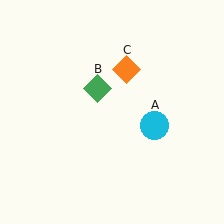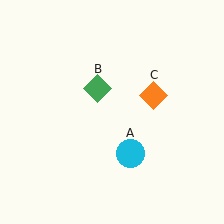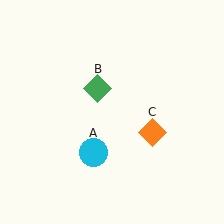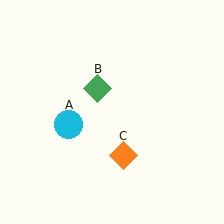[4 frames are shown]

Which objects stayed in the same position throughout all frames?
Green diamond (object B) remained stationary.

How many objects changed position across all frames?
2 objects changed position: cyan circle (object A), orange diamond (object C).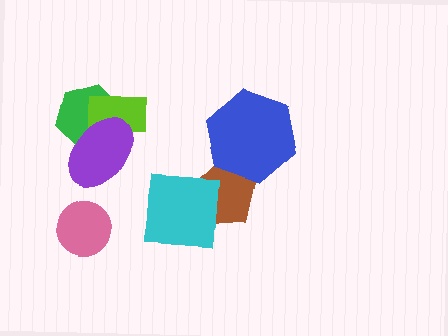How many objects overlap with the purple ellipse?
2 objects overlap with the purple ellipse.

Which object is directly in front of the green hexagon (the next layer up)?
The lime rectangle is directly in front of the green hexagon.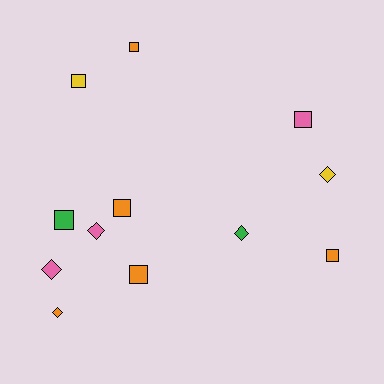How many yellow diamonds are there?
There is 1 yellow diamond.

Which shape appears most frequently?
Square, with 7 objects.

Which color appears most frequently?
Orange, with 5 objects.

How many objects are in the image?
There are 12 objects.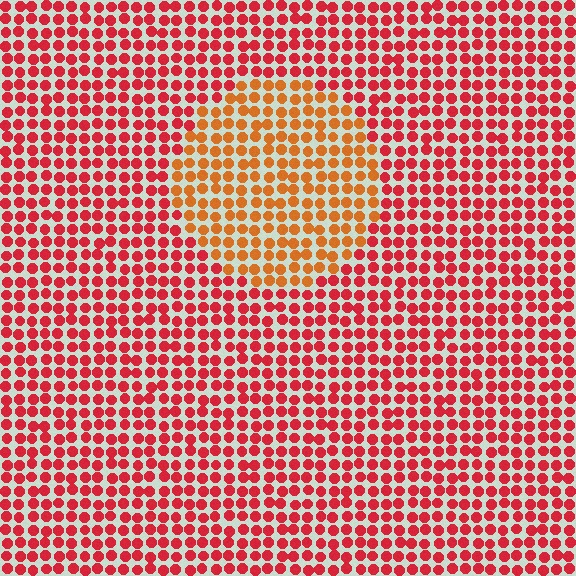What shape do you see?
I see a circle.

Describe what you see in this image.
The image is filled with small red elements in a uniform arrangement. A circle-shaped region is visible where the elements are tinted to a slightly different hue, forming a subtle color boundary.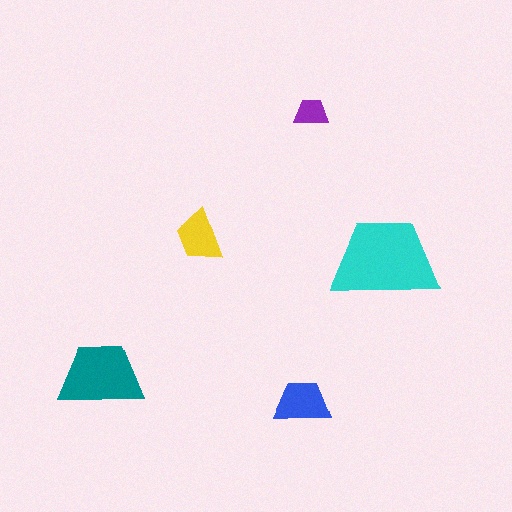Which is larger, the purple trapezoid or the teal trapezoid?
The teal one.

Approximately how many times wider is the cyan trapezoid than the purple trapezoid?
About 3 times wider.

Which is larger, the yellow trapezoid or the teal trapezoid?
The teal one.